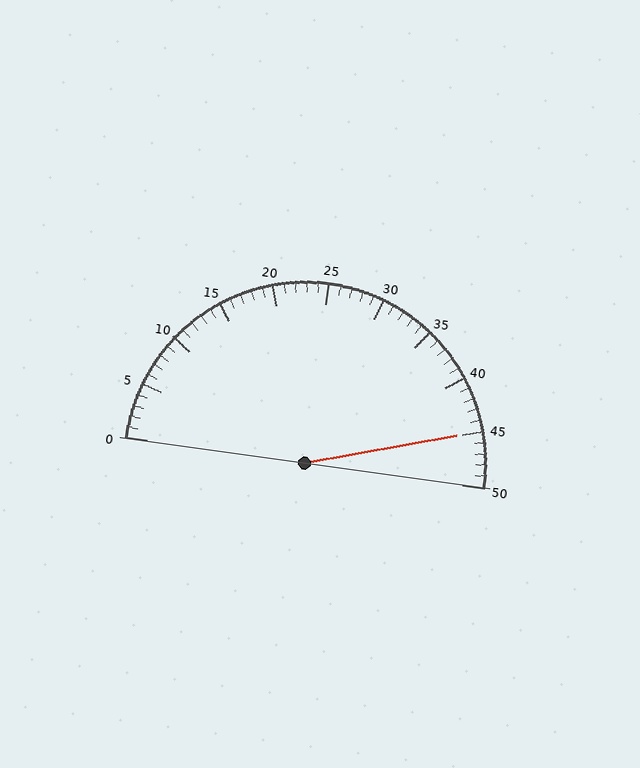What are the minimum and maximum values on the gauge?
The gauge ranges from 0 to 50.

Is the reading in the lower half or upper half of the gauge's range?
The reading is in the upper half of the range (0 to 50).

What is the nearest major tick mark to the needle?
The nearest major tick mark is 45.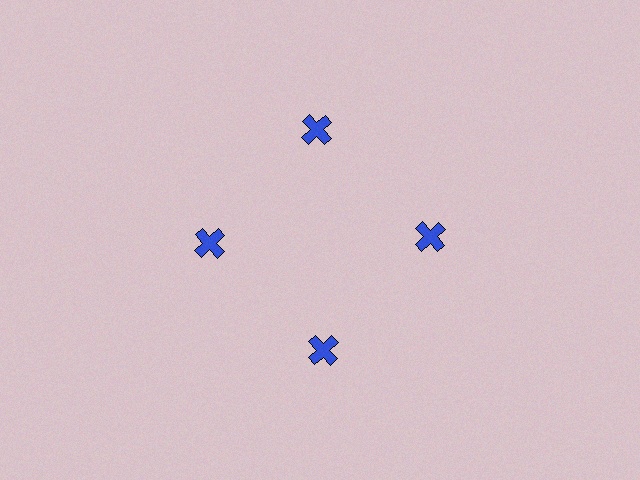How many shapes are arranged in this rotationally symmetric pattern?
There are 4 shapes, arranged in 4 groups of 1.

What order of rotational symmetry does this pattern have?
This pattern has 4-fold rotational symmetry.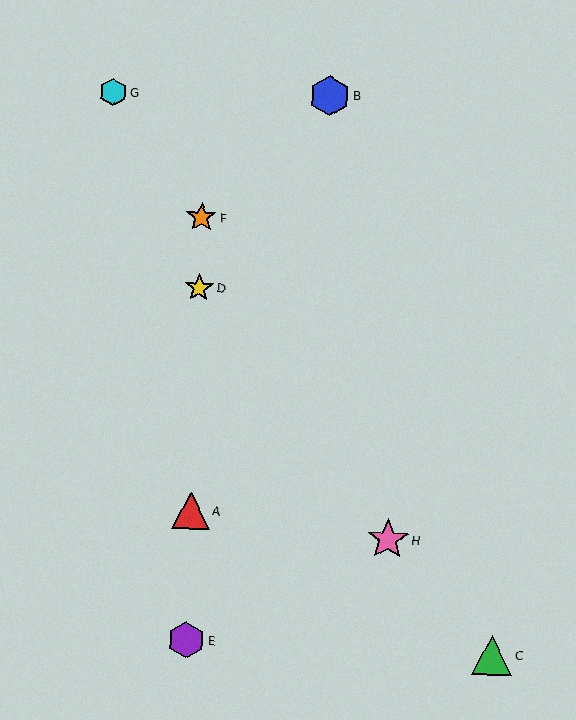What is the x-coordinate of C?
Object C is at x≈492.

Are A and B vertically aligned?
No, A is at x≈191 and B is at x≈330.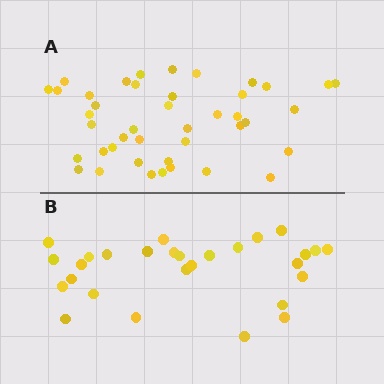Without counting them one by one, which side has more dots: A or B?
Region A (the top region) has more dots.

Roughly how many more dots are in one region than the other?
Region A has approximately 15 more dots than region B.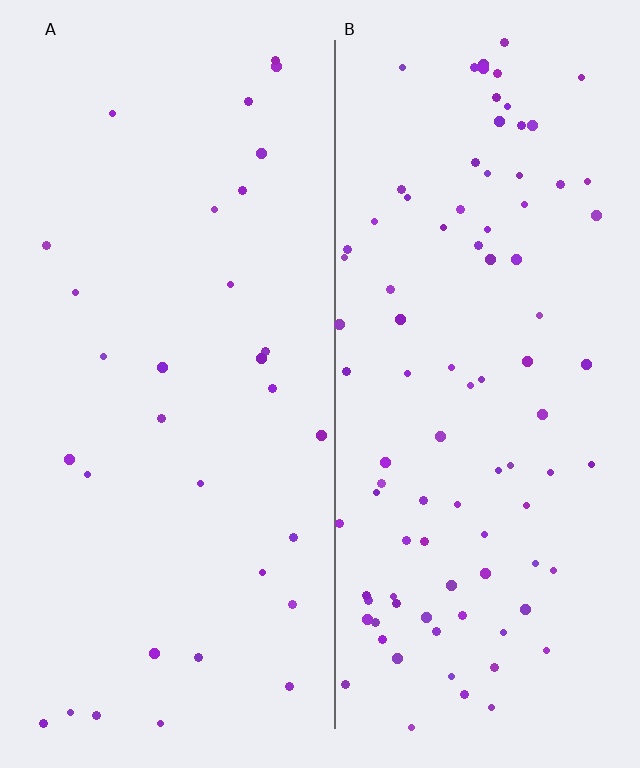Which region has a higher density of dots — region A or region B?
B (the right).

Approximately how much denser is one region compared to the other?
Approximately 2.9× — region B over region A.